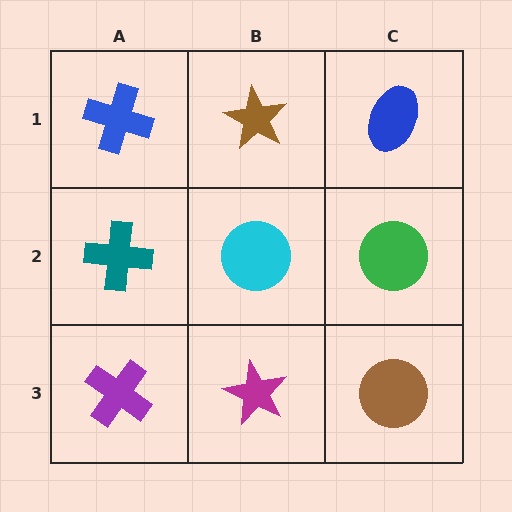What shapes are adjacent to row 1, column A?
A teal cross (row 2, column A), a brown star (row 1, column B).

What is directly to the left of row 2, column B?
A teal cross.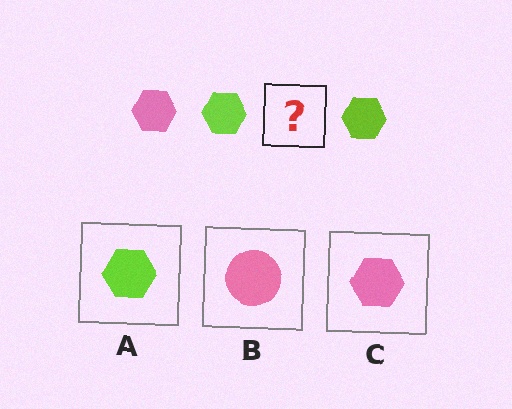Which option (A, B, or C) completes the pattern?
C.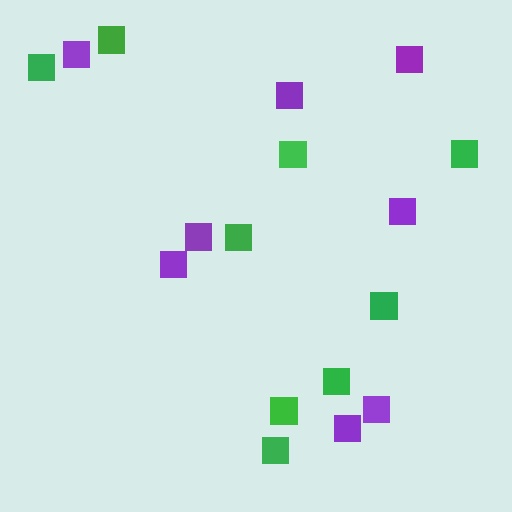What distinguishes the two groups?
There are 2 groups: one group of purple squares (8) and one group of green squares (9).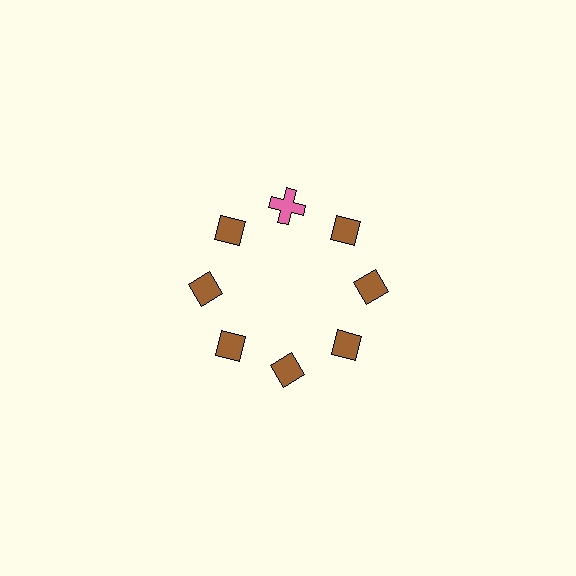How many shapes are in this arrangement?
There are 8 shapes arranged in a ring pattern.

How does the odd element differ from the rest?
It differs in both color (pink instead of brown) and shape (cross instead of diamond).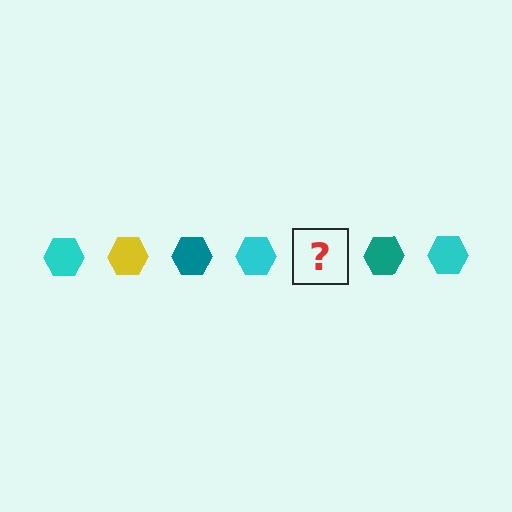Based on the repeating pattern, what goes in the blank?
The blank should be a yellow hexagon.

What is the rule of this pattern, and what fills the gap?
The rule is that the pattern cycles through cyan, yellow, teal hexagons. The gap should be filled with a yellow hexagon.